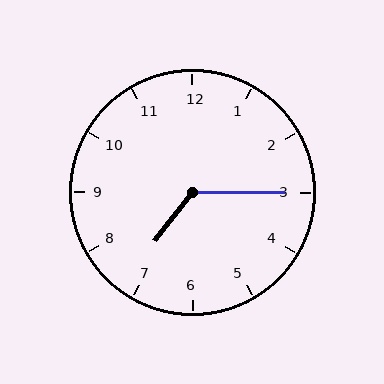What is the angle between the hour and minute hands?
Approximately 128 degrees.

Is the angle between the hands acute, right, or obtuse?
It is obtuse.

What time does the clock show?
7:15.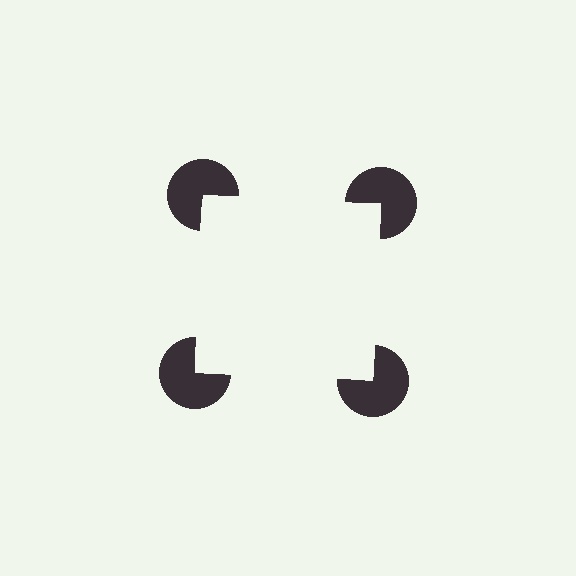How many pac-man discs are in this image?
There are 4 — one at each vertex of the illusory square.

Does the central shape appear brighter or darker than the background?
It typically appears slightly brighter than the background, even though no actual brightness change is drawn.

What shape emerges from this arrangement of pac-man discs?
An illusory square — its edges are inferred from the aligned wedge cuts in the pac-man discs, not physically drawn.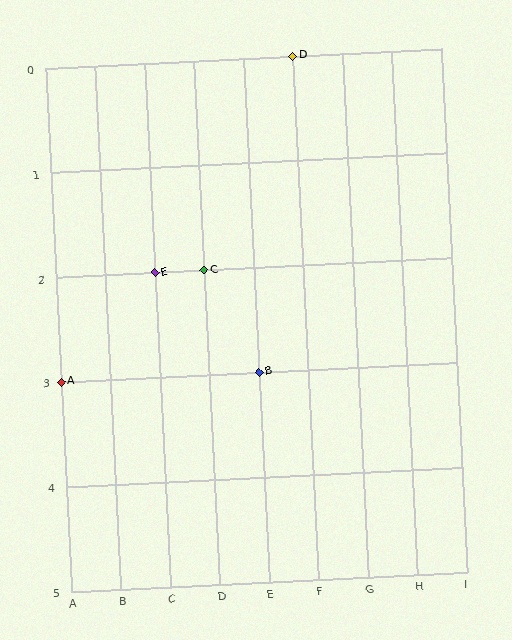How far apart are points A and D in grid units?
Points A and D are 5 columns and 3 rows apart (about 5.8 grid units diagonally).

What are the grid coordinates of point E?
Point E is at grid coordinates (C, 2).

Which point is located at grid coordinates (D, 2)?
Point C is at (D, 2).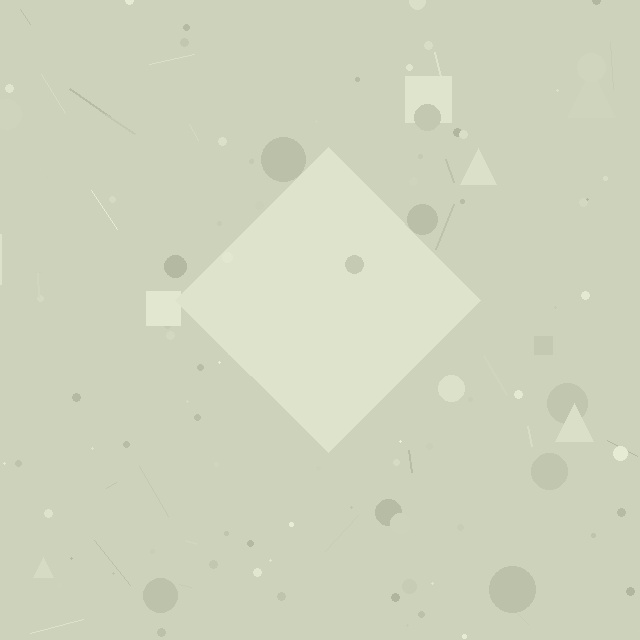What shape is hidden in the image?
A diamond is hidden in the image.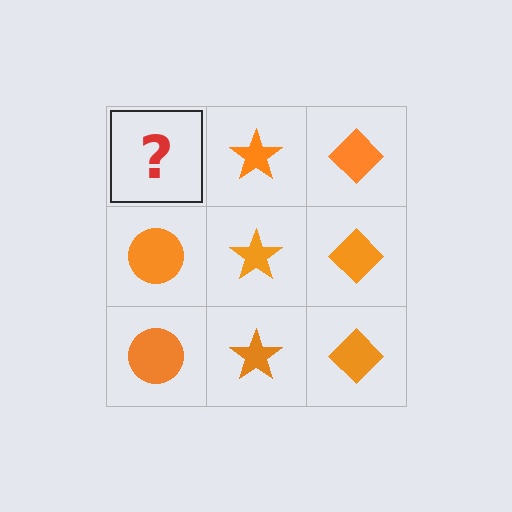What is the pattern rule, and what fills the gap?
The rule is that each column has a consistent shape. The gap should be filled with an orange circle.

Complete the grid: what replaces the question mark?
The question mark should be replaced with an orange circle.